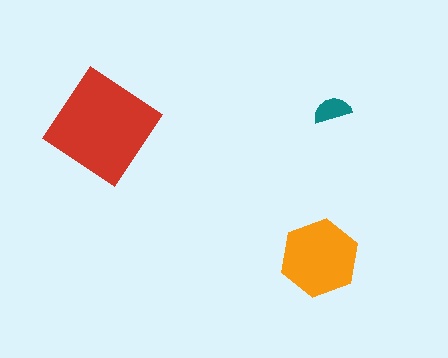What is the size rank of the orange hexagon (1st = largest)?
2nd.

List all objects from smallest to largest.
The teal semicircle, the orange hexagon, the red diamond.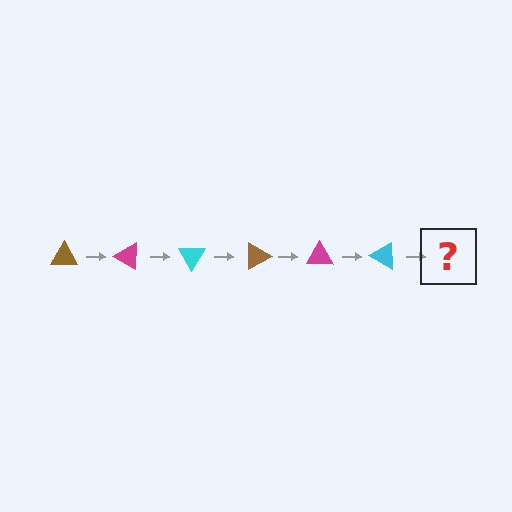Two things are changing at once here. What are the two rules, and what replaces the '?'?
The two rules are that it rotates 30 degrees each step and the color cycles through brown, magenta, and cyan. The '?' should be a brown triangle, rotated 180 degrees from the start.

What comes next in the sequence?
The next element should be a brown triangle, rotated 180 degrees from the start.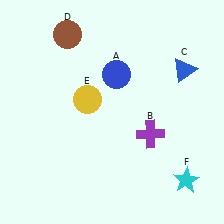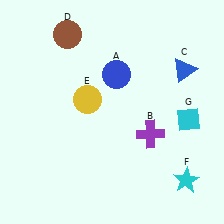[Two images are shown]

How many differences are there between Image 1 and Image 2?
There is 1 difference between the two images.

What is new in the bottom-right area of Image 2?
A cyan diamond (G) was added in the bottom-right area of Image 2.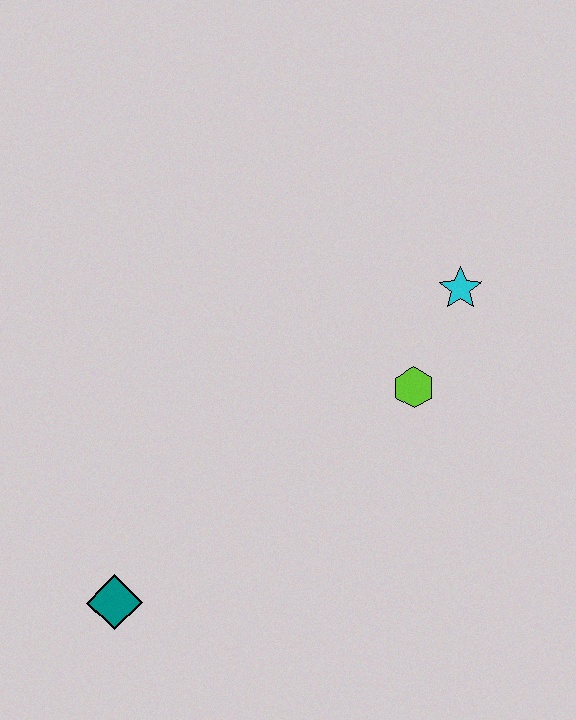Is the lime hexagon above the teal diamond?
Yes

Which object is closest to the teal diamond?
The lime hexagon is closest to the teal diamond.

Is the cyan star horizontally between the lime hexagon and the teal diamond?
No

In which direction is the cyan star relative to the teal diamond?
The cyan star is to the right of the teal diamond.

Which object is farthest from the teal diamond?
The cyan star is farthest from the teal diamond.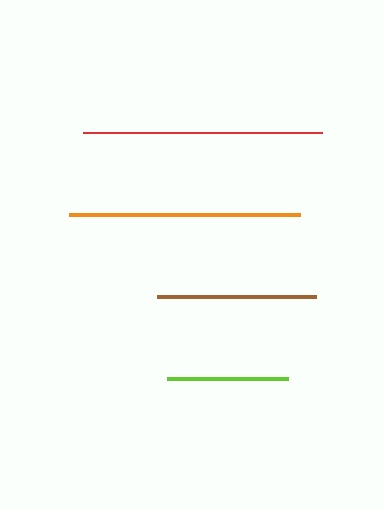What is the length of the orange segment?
The orange segment is approximately 232 pixels long.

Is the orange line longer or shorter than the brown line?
The orange line is longer than the brown line.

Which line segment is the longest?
The red line is the longest at approximately 239 pixels.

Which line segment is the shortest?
The lime line is the shortest at approximately 121 pixels.